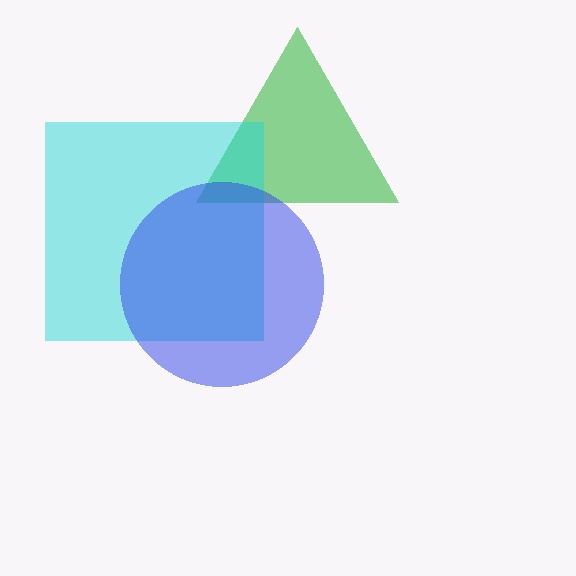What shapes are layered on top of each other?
The layered shapes are: a green triangle, a cyan square, a blue circle.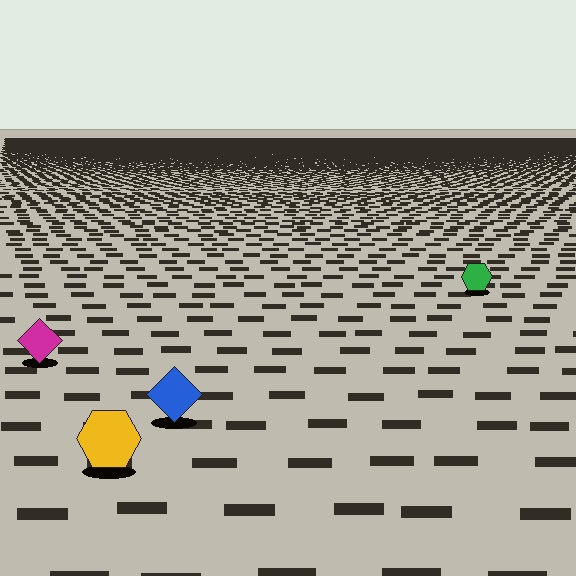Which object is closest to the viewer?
The yellow hexagon is closest. The texture marks near it are larger and more spread out.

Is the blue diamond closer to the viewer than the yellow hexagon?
No. The yellow hexagon is closer — you can tell from the texture gradient: the ground texture is coarser near it.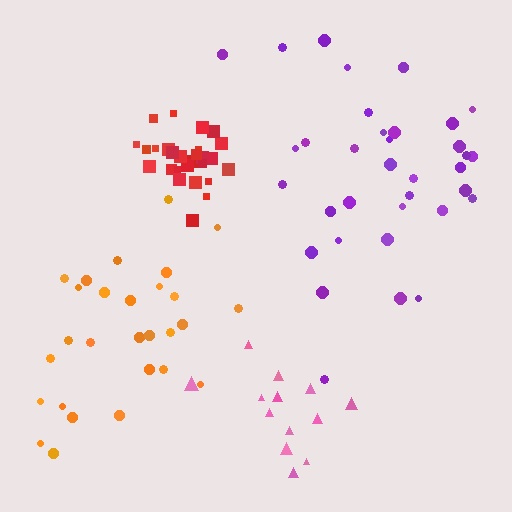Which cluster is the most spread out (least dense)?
Pink.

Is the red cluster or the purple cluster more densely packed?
Red.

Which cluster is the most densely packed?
Red.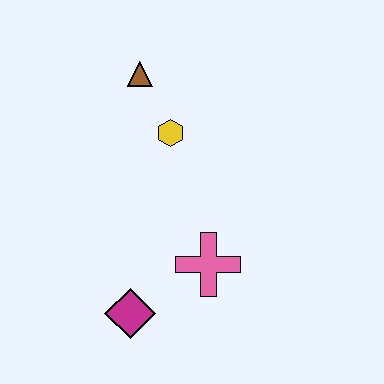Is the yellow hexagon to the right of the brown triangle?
Yes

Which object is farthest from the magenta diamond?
The brown triangle is farthest from the magenta diamond.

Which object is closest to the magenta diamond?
The pink cross is closest to the magenta diamond.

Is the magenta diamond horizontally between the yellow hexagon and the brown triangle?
No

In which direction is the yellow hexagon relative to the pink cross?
The yellow hexagon is above the pink cross.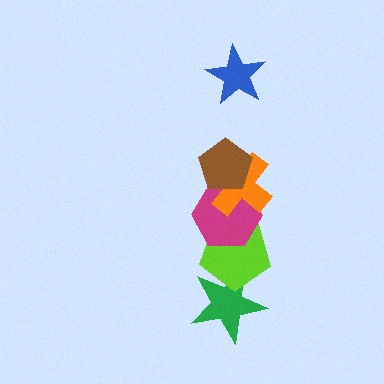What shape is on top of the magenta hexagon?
The orange cross is on top of the magenta hexagon.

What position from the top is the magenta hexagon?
The magenta hexagon is 4th from the top.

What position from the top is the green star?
The green star is 6th from the top.